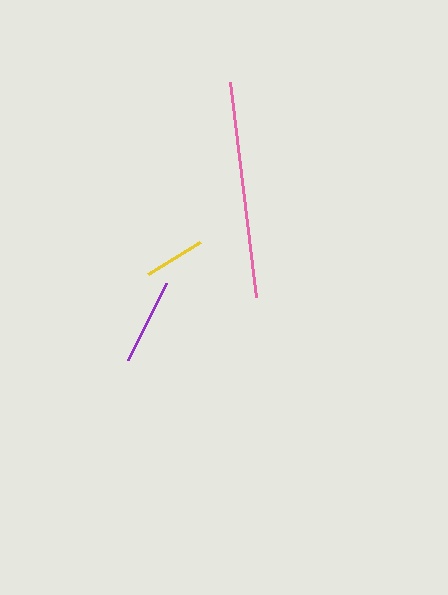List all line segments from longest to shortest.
From longest to shortest: pink, purple, yellow.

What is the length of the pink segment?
The pink segment is approximately 216 pixels long.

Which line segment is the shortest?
The yellow line is the shortest at approximately 62 pixels.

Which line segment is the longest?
The pink line is the longest at approximately 216 pixels.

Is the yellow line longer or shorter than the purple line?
The purple line is longer than the yellow line.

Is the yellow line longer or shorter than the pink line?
The pink line is longer than the yellow line.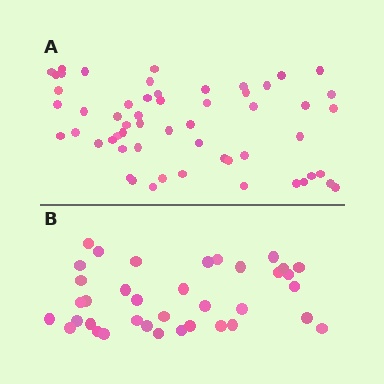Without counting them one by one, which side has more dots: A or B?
Region A (the top region) has more dots.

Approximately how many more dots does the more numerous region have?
Region A has approximately 20 more dots than region B.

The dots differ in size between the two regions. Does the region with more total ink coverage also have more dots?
No. Region B has more total ink coverage because its dots are larger, but region A actually contains more individual dots. Total area can be misleading — the number of items is what matters here.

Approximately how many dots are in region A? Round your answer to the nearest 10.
About 60 dots. (The exact count is 56, which rounds to 60.)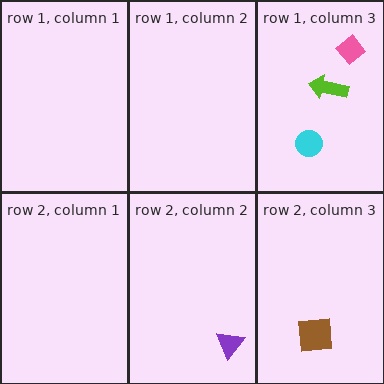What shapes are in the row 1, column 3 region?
The cyan circle, the pink diamond, the lime arrow.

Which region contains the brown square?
The row 2, column 3 region.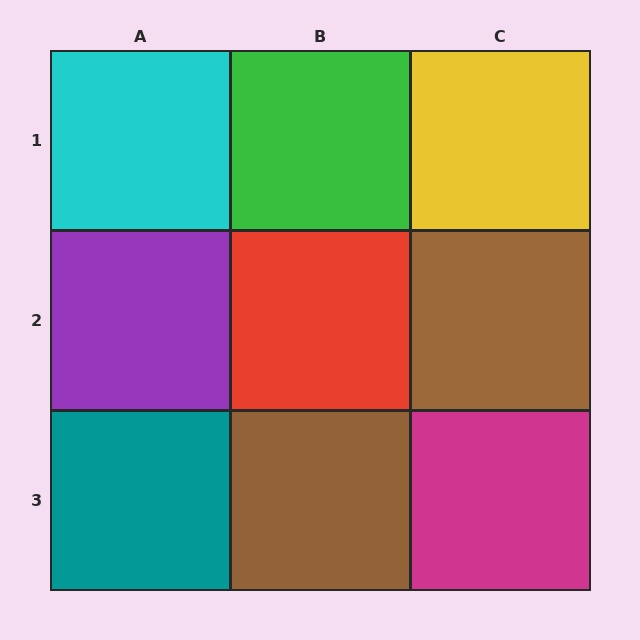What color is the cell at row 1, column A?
Cyan.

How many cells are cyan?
1 cell is cyan.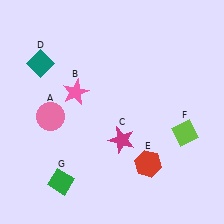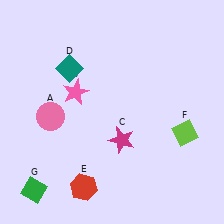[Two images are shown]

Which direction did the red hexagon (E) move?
The red hexagon (E) moved left.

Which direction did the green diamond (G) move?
The green diamond (G) moved left.